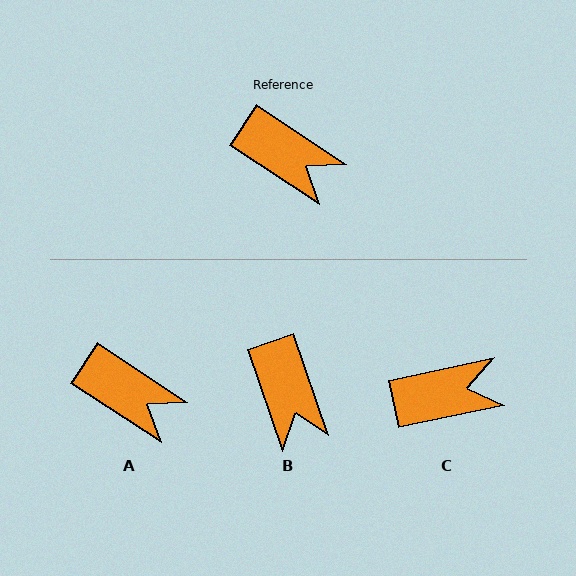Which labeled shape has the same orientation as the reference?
A.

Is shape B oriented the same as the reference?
No, it is off by about 37 degrees.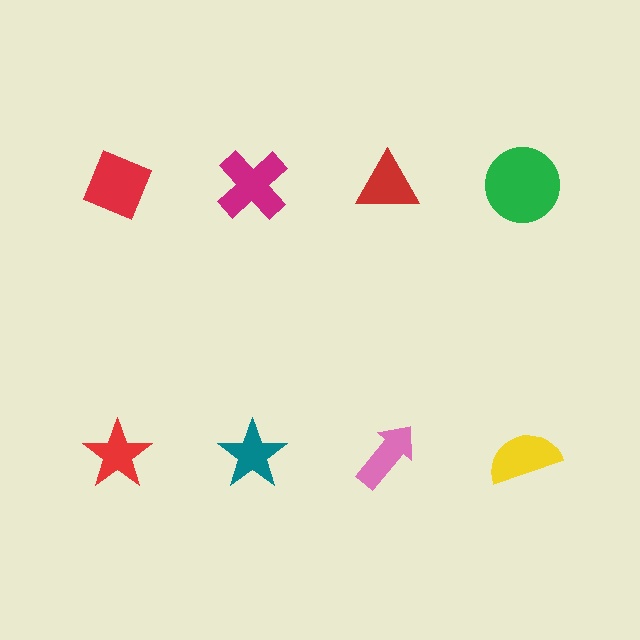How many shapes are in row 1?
4 shapes.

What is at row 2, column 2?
A teal star.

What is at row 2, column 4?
A yellow semicircle.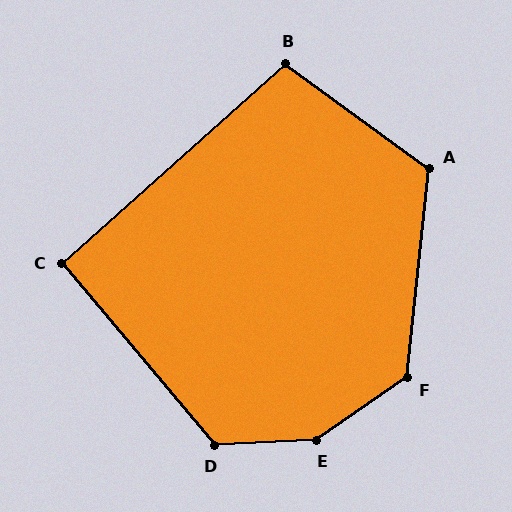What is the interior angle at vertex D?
Approximately 127 degrees (obtuse).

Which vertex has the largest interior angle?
E, at approximately 148 degrees.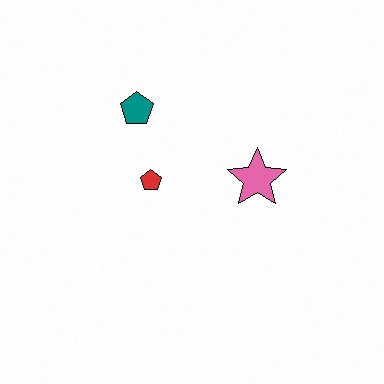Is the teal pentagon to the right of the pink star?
No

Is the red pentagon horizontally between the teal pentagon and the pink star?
Yes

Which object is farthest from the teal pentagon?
The pink star is farthest from the teal pentagon.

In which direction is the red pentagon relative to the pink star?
The red pentagon is to the left of the pink star.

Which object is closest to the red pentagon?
The teal pentagon is closest to the red pentagon.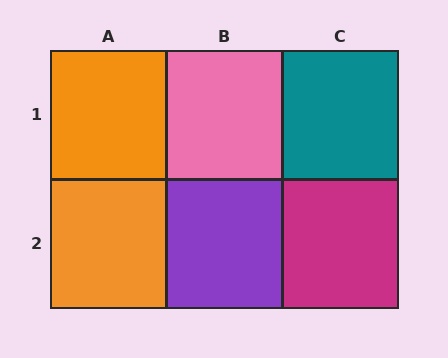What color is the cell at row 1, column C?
Teal.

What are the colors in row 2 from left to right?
Orange, purple, magenta.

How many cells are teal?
1 cell is teal.